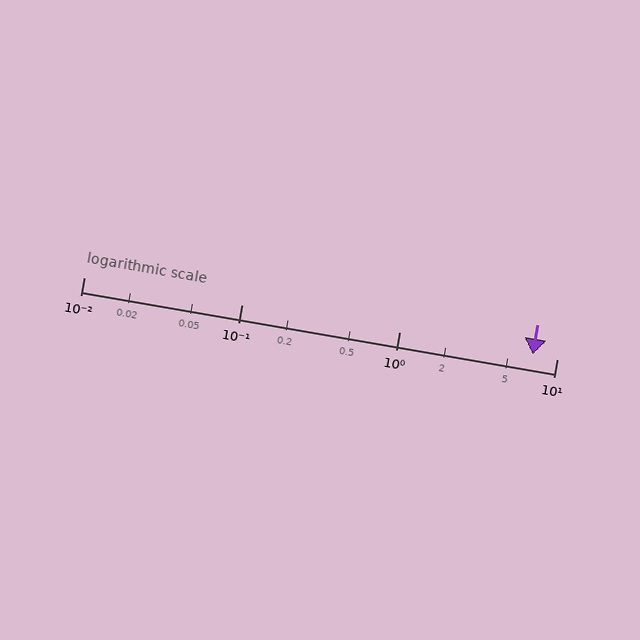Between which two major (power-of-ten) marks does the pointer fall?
The pointer is between 1 and 10.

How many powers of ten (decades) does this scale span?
The scale spans 3 decades, from 0.01 to 10.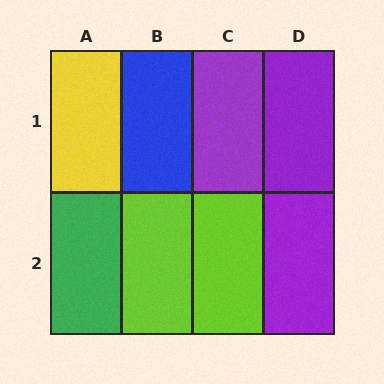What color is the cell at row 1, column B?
Blue.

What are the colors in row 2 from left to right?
Green, lime, lime, purple.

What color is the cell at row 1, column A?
Yellow.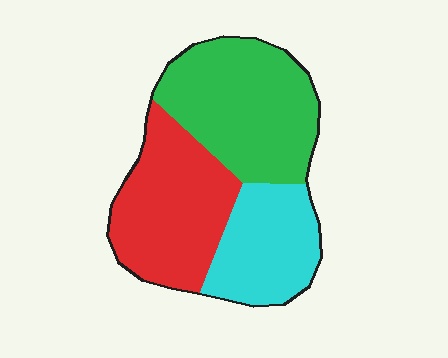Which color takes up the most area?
Green, at roughly 40%.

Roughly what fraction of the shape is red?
Red takes up about one third (1/3) of the shape.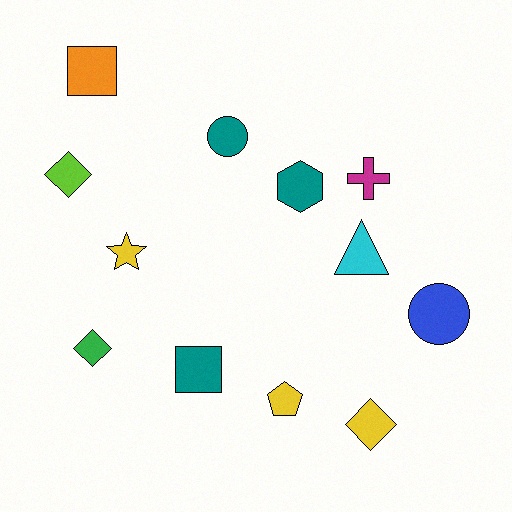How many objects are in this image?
There are 12 objects.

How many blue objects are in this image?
There is 1 blue object.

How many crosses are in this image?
There is 1 cross.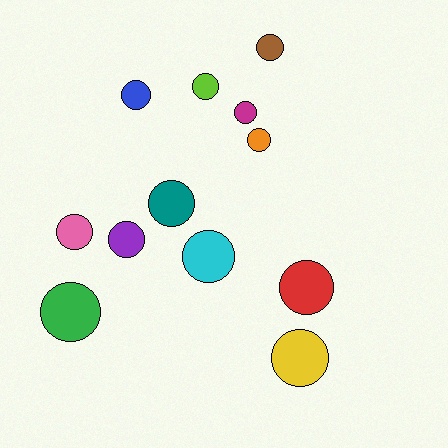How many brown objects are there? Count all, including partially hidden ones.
There is 1 brown object.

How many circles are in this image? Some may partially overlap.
There are 12 circles.